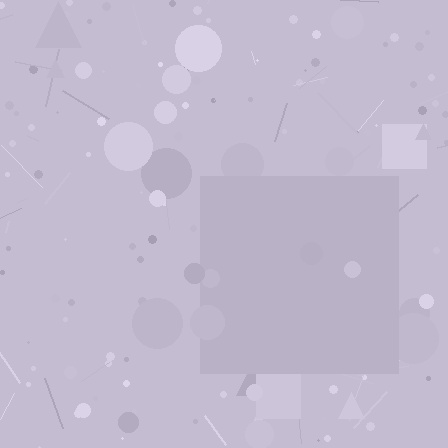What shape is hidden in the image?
A square is hidden in the image.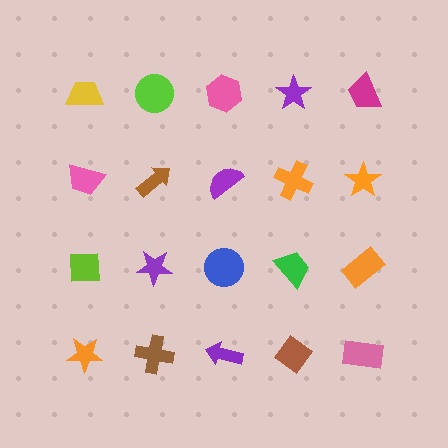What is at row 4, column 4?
A brown diamond.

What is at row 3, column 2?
A purple star.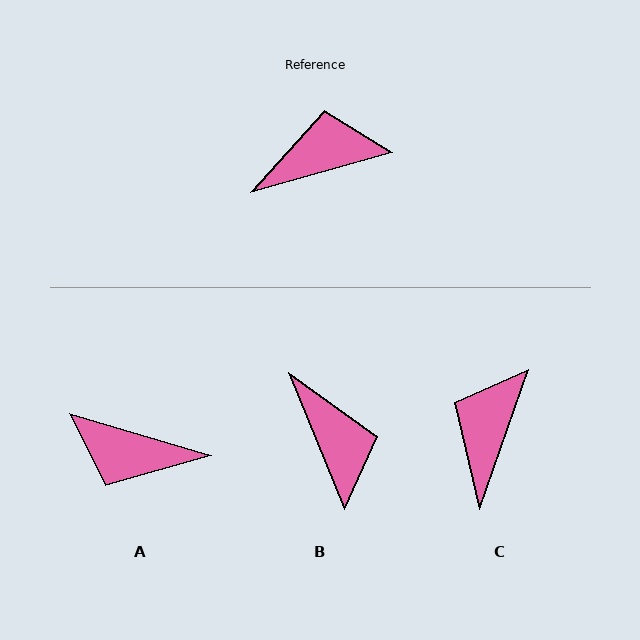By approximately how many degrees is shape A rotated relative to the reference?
Approximately 148 degrees counter-clockwise.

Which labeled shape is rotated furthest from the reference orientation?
A, about 148 degrees away.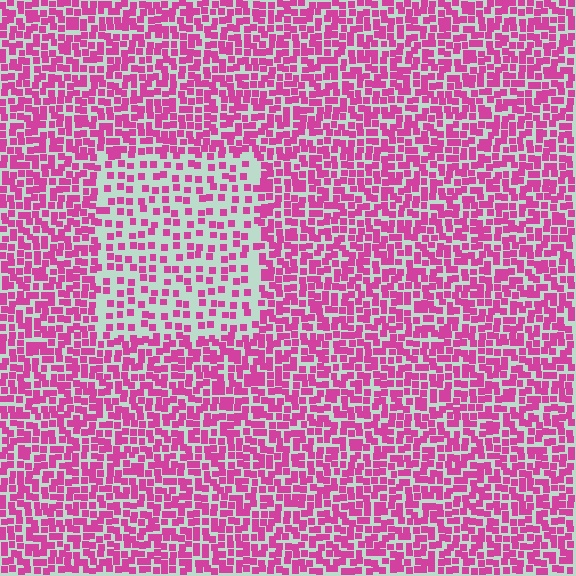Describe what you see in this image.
The image contains small magenta elements arranged at two different densities. A rectangle-shaped region is visible where the elements are less densely packed than the surrounding area.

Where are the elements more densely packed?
The elements are more densely packed outside the rectangle boundary.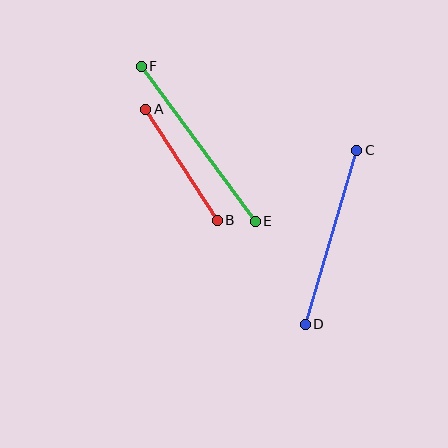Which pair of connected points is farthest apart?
Points E and F are farthest apart.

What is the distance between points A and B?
The distance is approximately 132 pixels.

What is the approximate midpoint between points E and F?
The midpoint is at approximately (198, 144) pixels.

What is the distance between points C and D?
The distance is approximately 181 pixels.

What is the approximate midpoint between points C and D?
The midpoint is at approximately (331, 237) pixels.